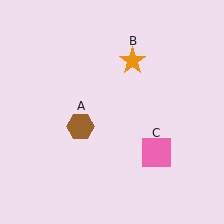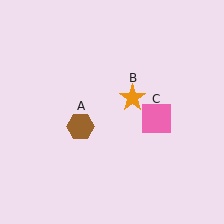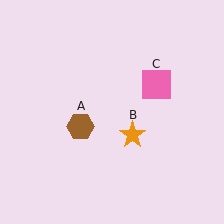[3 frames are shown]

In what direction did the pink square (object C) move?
The pink square (object C) moved up.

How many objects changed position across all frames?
2 objects changed position: orange star (object B), pink square (object C).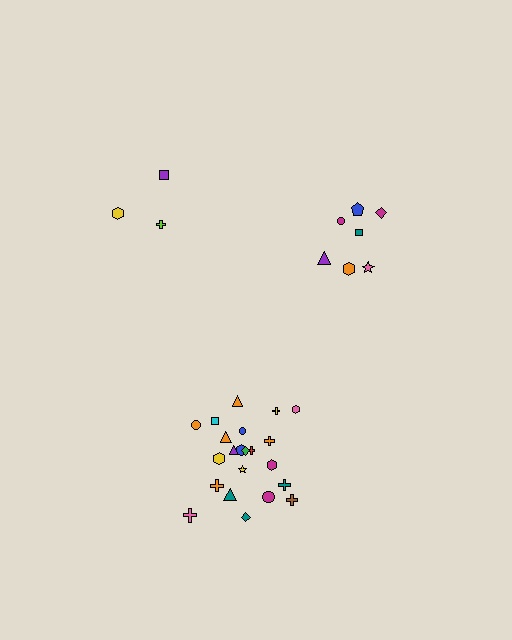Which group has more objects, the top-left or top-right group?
The top-right group.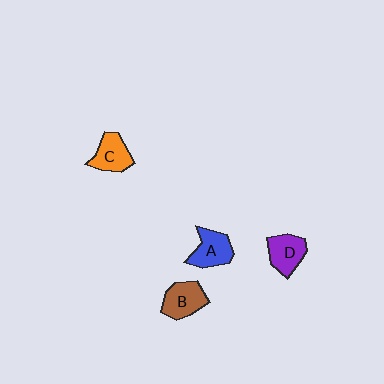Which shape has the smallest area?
Shape C (orange).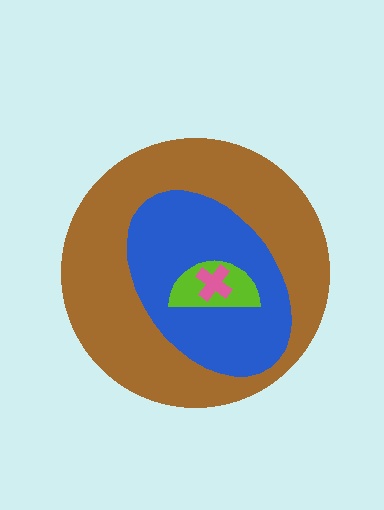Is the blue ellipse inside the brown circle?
Yes.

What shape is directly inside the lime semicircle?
The pink cross.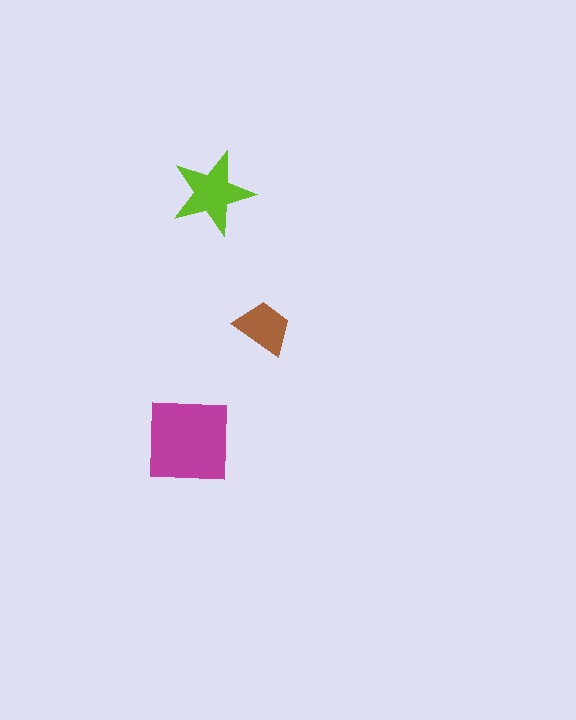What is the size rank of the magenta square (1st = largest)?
1st.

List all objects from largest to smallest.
The magenta square, the lime star, the brown trapezoid.